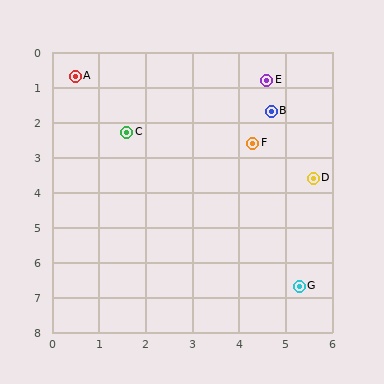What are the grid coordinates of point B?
Point B is at approximately (4.7, 1.7).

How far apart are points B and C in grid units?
Points B and C are about 3.2 grid units apart.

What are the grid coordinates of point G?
Point G is at approximately (5.3, 6.7).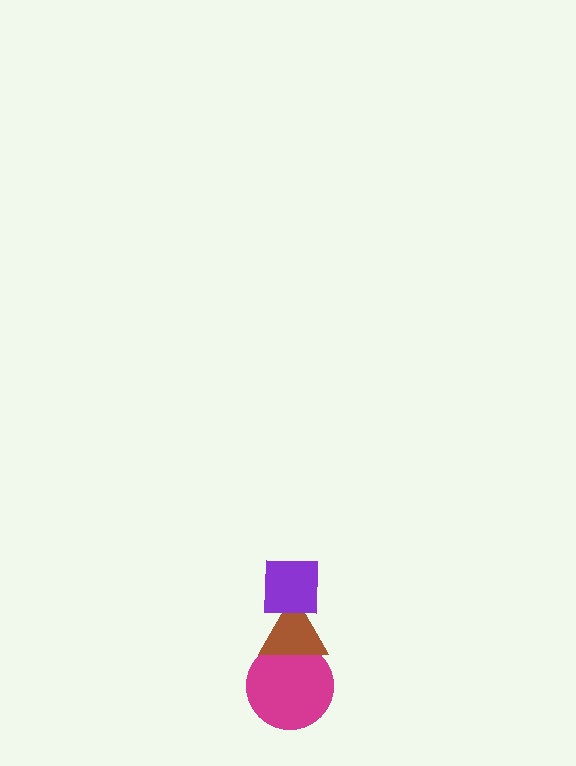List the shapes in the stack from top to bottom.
From top to bottom: the purple square, the brown triangle, the magenta circle.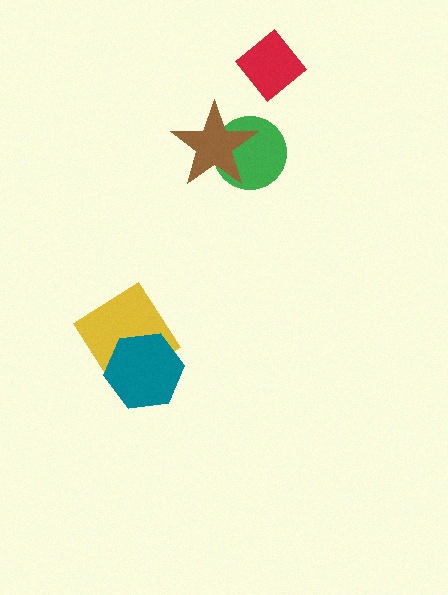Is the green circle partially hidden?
Yes, it is partially covered by another shape.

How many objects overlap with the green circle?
1 object overlaps with the green circle.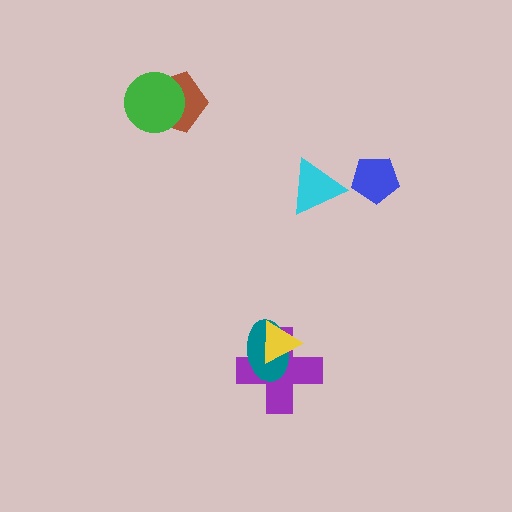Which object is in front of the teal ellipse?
The yellow triangle is in front of the teal ellipse.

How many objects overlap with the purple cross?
2 objects overlap with the purple cross.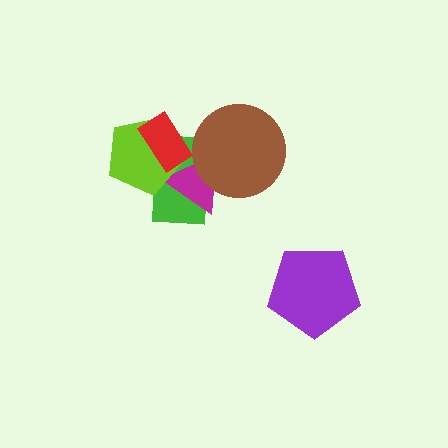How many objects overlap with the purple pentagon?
0 objects overlap with the purple pentagon.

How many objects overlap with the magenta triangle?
4 objects overlap with the magenta triangle.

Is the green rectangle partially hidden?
Yes, it is partially covered by another shape.